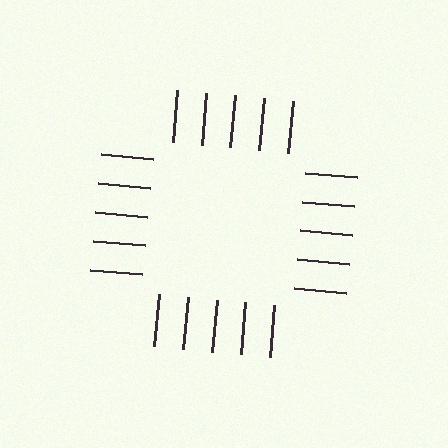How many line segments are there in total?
20 — 5 along each of the 4 edges.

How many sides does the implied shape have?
4 sides — the line-ends trace a square.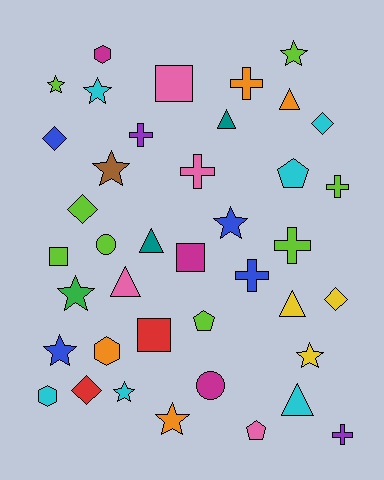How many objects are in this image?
There are 40 objects.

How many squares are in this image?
There are 4 squares.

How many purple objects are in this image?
There are 2 purple objects.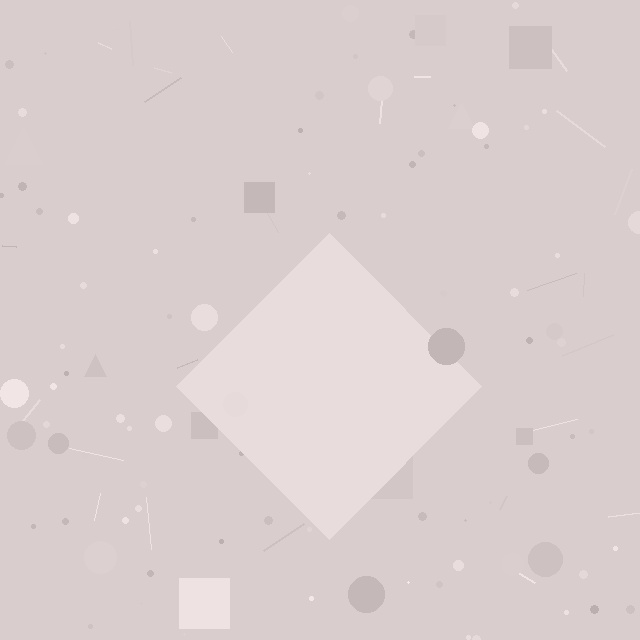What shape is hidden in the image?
A diamond is hidden in the image.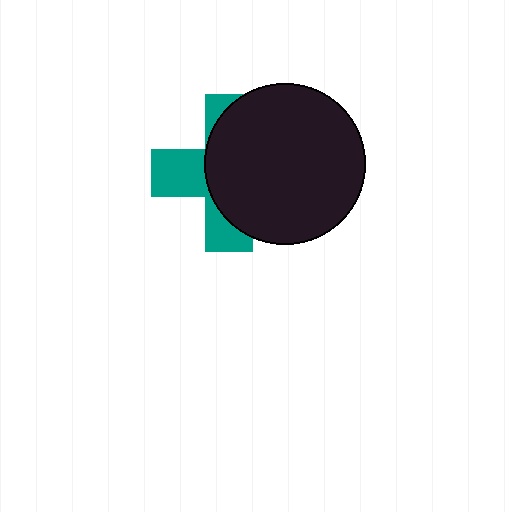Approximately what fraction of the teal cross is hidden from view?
Roughly 62% of the teal cross is hidden behind the black circle.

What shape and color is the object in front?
The object in front is a black circle.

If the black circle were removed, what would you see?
You would see the complete teal cross.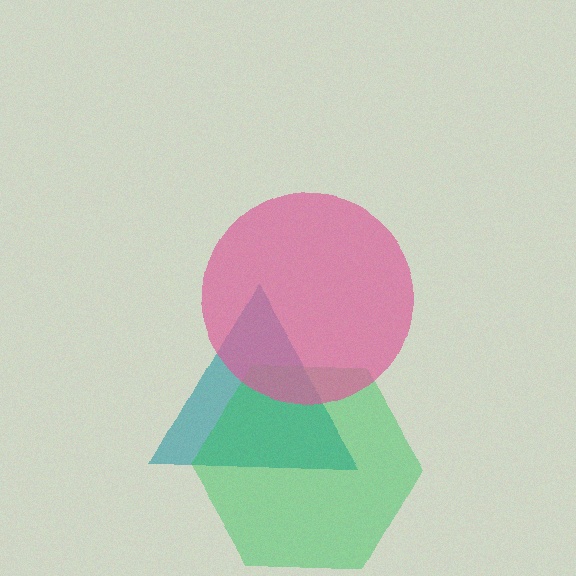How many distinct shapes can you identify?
There are 3 distinct shapes: a teal triangle, a green hexagon, a pink circle.